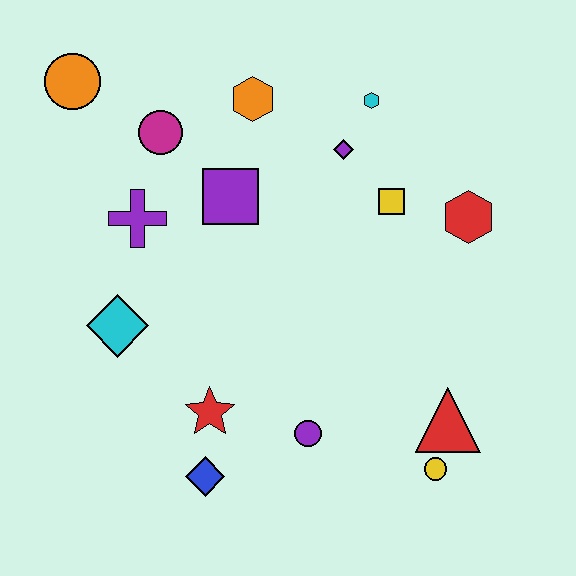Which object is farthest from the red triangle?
The orange circle is farthest from the red triangle.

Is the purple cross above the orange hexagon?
No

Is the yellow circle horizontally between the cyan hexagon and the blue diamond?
No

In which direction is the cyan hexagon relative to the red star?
The cyan hexagon is above the red star.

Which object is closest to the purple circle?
The red star is closest to the purple circle.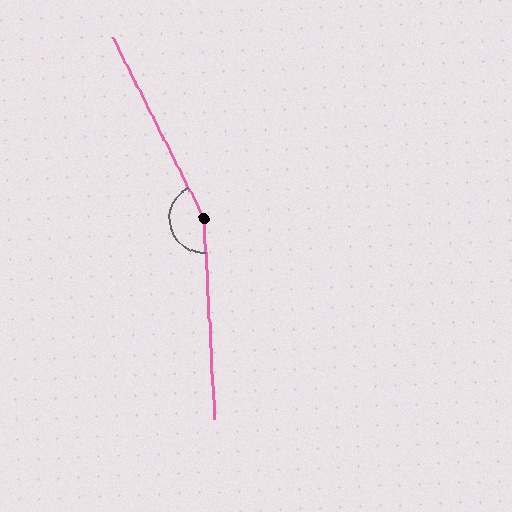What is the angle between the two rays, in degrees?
Approximately 156 degrees.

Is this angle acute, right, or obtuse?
It is obtuse.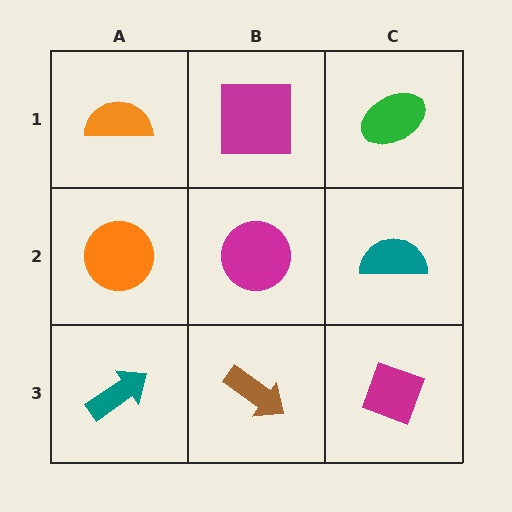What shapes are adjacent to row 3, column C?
A teal semicircle (row 2, column C), a brown arrow (row 3, column B).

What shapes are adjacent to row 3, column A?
An orange circle (row 2, column A), a brown arrow (row 3, column B).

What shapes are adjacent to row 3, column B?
A magenta circle (row 2, column B), a teal arrow (row 3, column A), a magenta diamond (row 3, column C).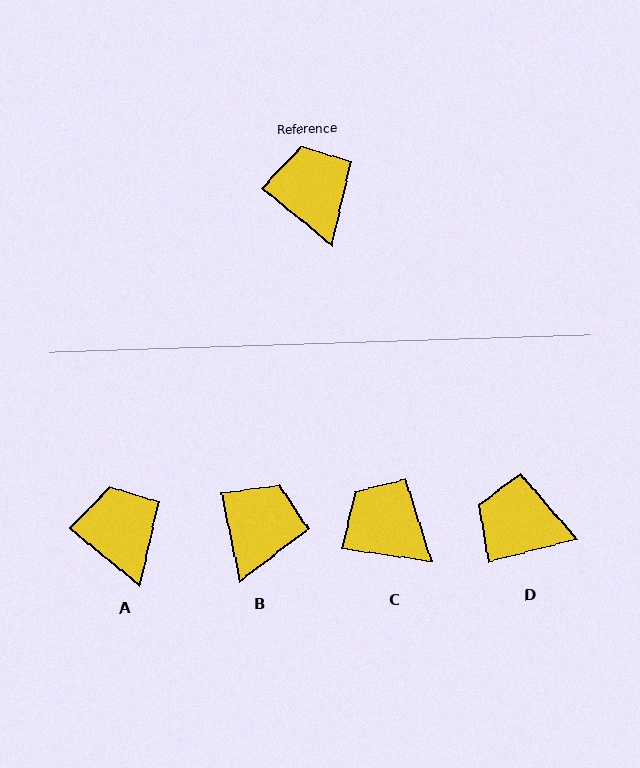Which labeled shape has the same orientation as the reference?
A.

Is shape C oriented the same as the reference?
No, it is off by about 31 degrees.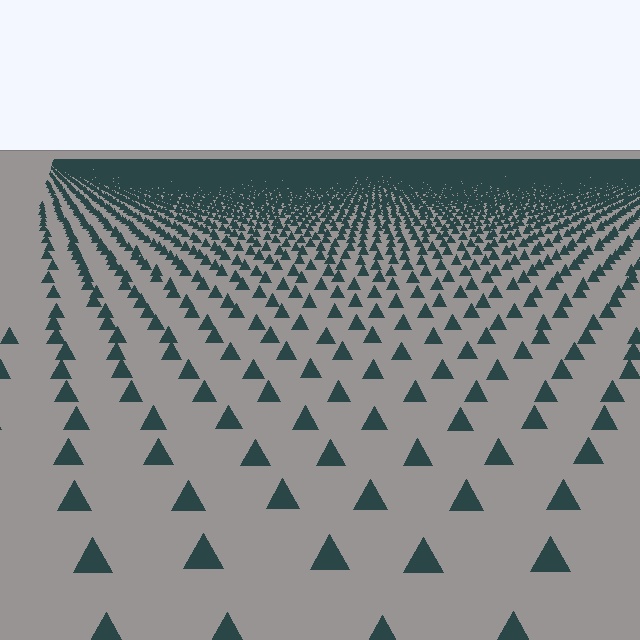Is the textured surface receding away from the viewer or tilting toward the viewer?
The surface is receding away from the viewer. Texture elements get smaller and denser toward the top.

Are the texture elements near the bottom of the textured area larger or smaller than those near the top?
Larger. Near the bottom, elements are closer to the viewer and appear at a bigger on-screen size.